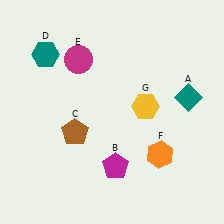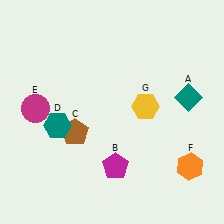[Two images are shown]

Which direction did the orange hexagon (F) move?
The orange hexagon (F) moved right.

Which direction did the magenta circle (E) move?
The magenta circle (E) moved down.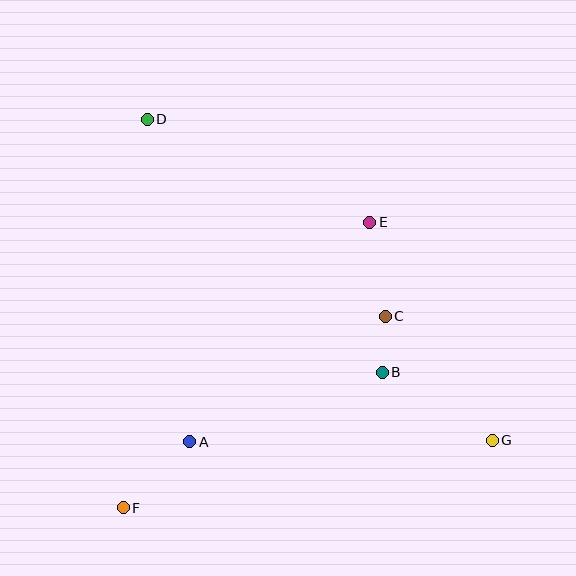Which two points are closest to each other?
Points B and C are closest to each other.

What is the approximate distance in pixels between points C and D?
The distance between C and D is approximately 309 pixels.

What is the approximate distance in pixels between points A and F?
The distance between A and F is approximately 94 pixels.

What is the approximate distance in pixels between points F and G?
The distance between F and G is approximately 375 pixels.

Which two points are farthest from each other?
Points D and G are farthest from each other.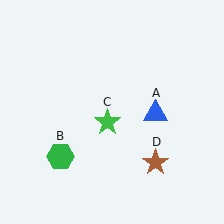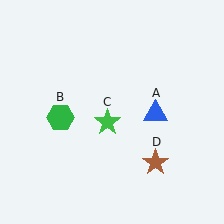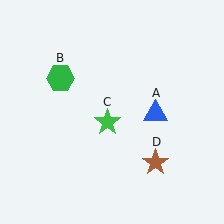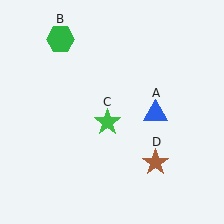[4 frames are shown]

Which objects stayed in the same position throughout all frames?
Blue triangle (object A) and green star (object C) and brown star (object D) remained stationary.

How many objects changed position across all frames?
1 object changed position: green hexagon (object B).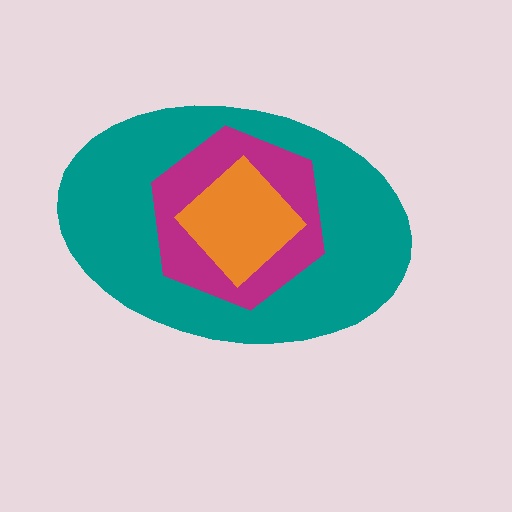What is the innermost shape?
The orange diamond.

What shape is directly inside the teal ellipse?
The magenta hexagon.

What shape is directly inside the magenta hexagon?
The orange diamond.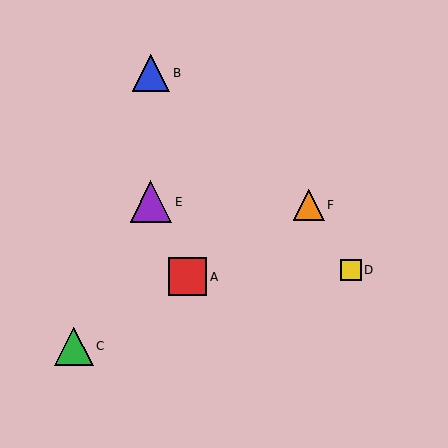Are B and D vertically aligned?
No, B is at x≈151 and D is at x≈351.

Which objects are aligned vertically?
Objects B, E are aligned vertically.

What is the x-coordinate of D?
Object D is at x≈351.